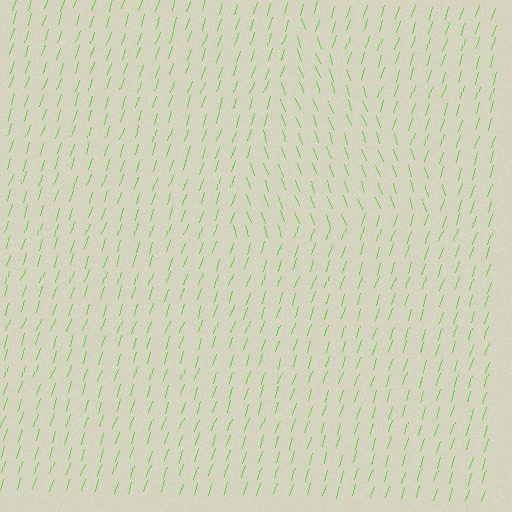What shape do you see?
I see a triangle.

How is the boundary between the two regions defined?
The boundary is defined purely by a change in line orientation (approximately 39 degrees difference). All lines are the same color and thickness.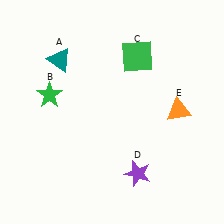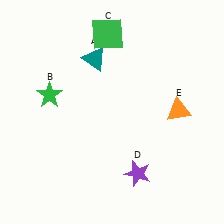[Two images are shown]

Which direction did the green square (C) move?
The green square (C) moved left.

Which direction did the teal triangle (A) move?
The teal triangle (A) moved right.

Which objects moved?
The objects that moved are: the teal triangle (A), the green square (C).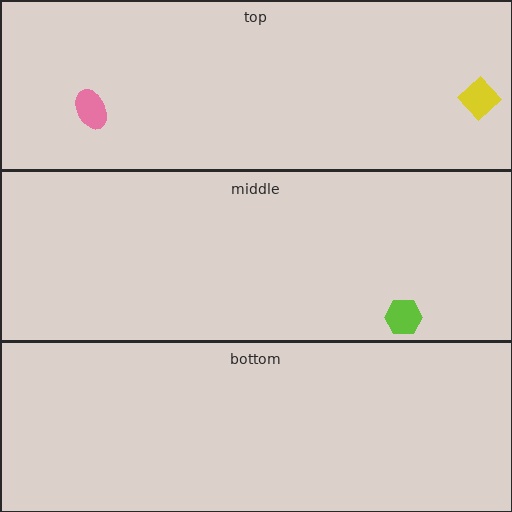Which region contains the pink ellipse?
The top region.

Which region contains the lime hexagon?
The middle region.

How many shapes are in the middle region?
1.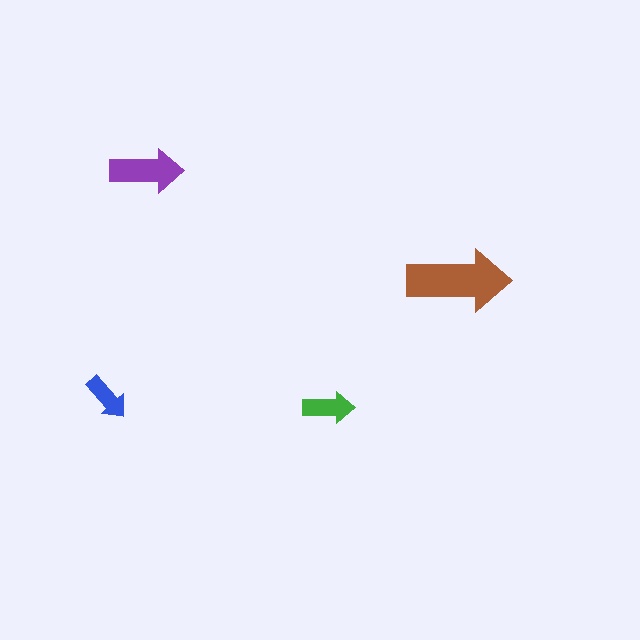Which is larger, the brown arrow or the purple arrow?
The brown one.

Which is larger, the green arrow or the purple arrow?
The purple one.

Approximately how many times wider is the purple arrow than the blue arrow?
About 1.5 times wider.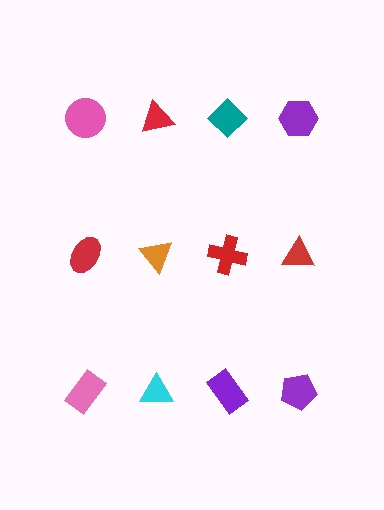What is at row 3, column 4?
A purple pentagon.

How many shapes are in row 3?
4 shapes.